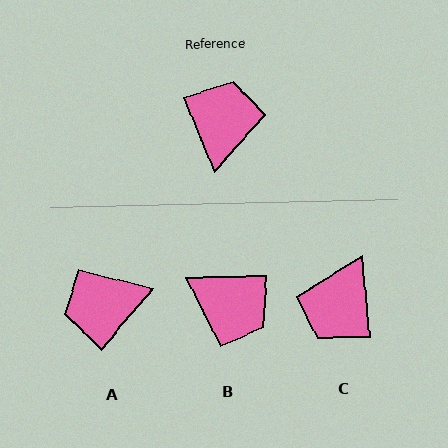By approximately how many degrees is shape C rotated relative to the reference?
Approximately 163 degrees counter-clockwise.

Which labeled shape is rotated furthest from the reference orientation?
C, about 163 degrees away.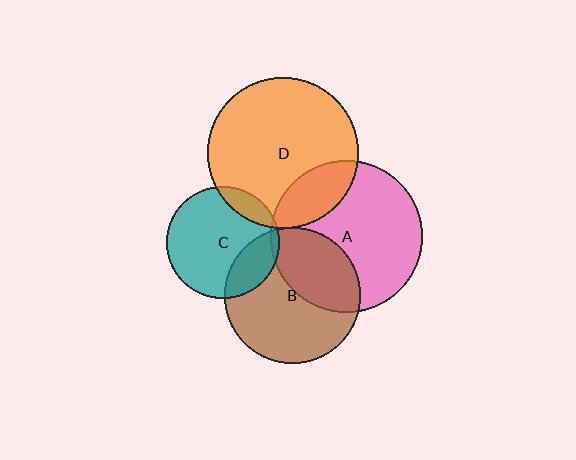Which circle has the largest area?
Circle A (pink).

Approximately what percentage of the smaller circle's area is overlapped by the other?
Approximately 10%.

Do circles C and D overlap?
Yes.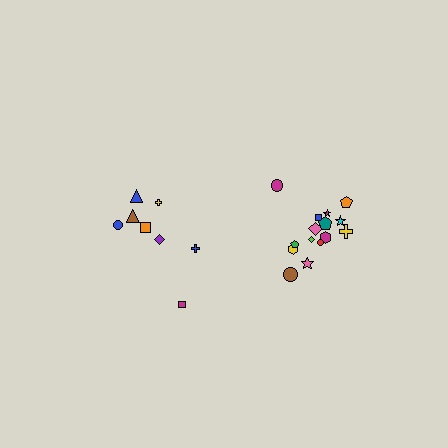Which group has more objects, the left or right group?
The right group.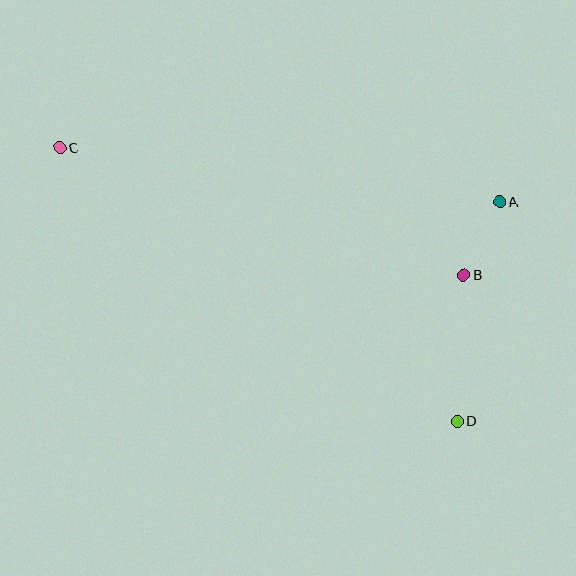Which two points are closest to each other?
Points A and B are closest to each other.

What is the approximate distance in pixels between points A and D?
The distance between A and D is approximately 224 pixels.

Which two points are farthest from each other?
Points C and D are farthest from each other.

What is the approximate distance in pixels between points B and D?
The distance between B and D is approximately 146 pixels.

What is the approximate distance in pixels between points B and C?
The distance between B and C is approximately 423 pixels.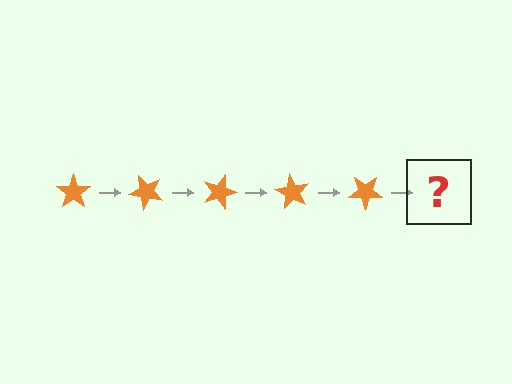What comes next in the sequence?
The next element should be an orange star rotated 225 degrees.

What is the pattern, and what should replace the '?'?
The pattern is that the star rotates 45 degrees each step. The '?' should be an orange star rotated 225 degrees.